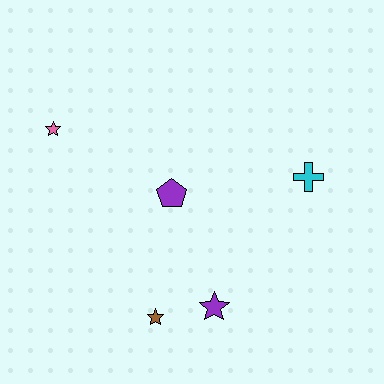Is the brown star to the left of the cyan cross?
Yes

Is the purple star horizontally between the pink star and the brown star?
No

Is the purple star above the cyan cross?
No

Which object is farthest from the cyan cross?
The pink star is farthest from the cyan cross.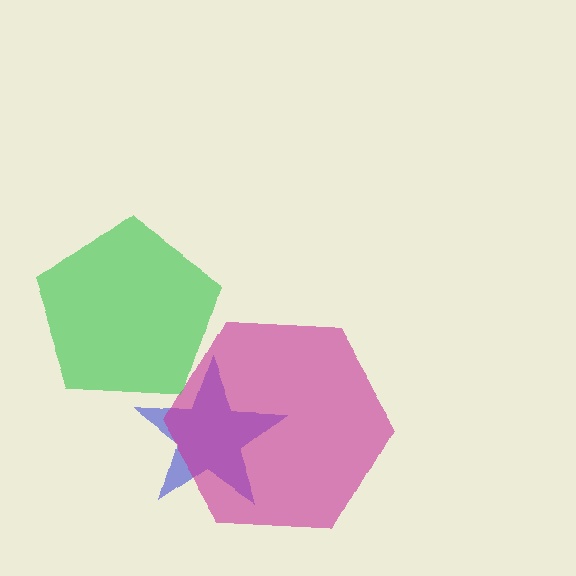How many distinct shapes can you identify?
There are 3 distinct shapes: a blue star, a magenta hexagon, a green pentagon.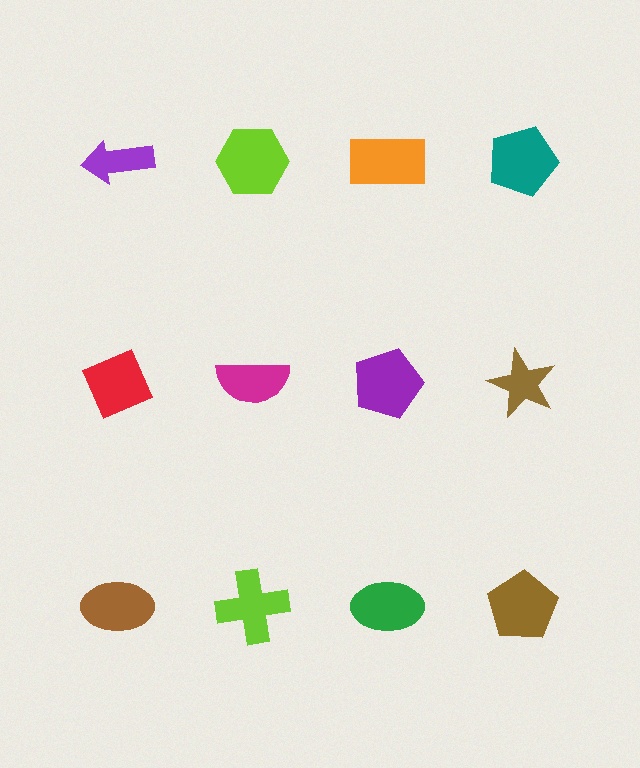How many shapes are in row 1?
4 shapes.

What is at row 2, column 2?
A magenta semicircle.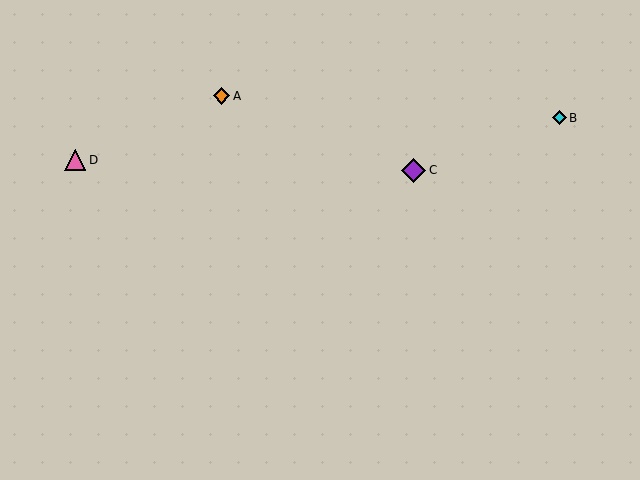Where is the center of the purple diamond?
The center of the purple diamond is at (414, 170).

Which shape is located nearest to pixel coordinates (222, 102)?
The orange diamond (labeled A) at (222, 96) is nearest to that location.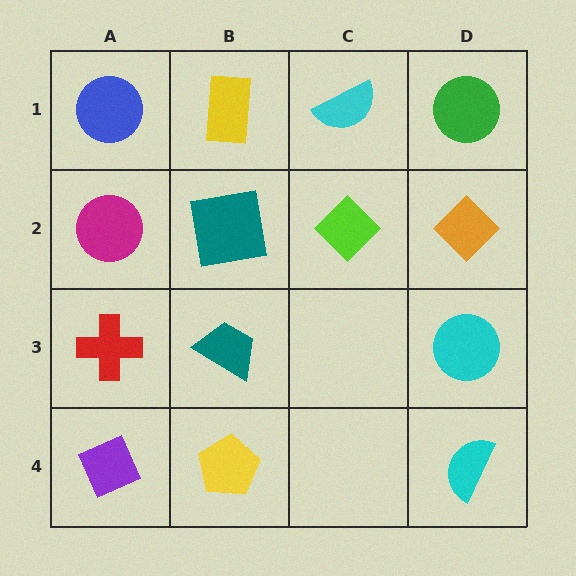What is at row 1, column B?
A yellow rectangle.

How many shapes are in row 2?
4 shapes.